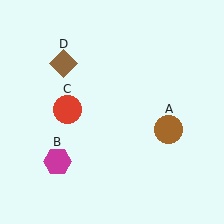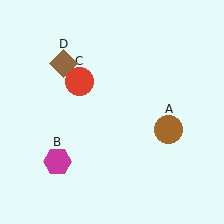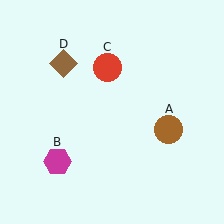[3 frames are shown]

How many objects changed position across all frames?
1 object changed position: red circle (object C).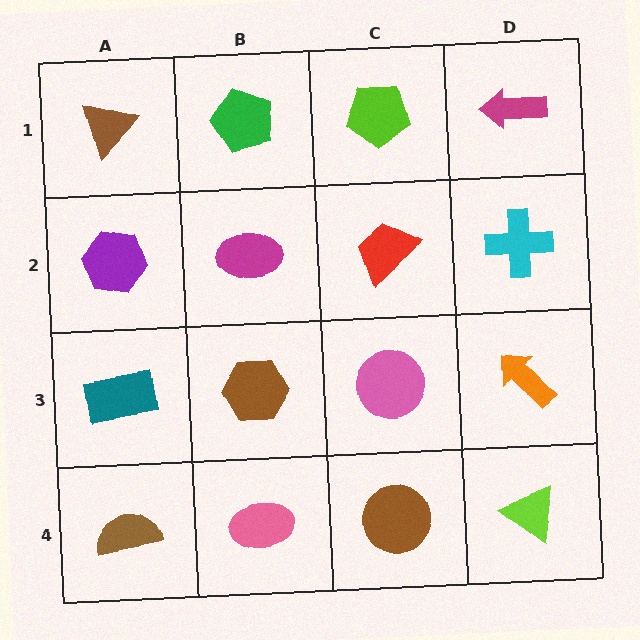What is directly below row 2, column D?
An orange arrow.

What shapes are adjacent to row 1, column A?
A purple hexagon (row 2, column A), a green pentagon (row 1, column B).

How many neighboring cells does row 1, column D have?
2.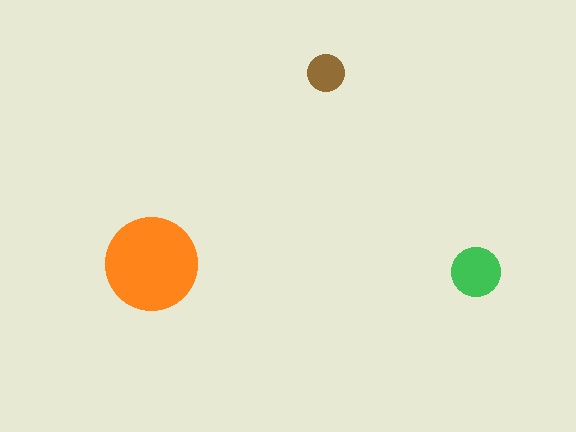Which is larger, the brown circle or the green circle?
The green one.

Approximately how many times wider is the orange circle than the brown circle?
About 2.5 times wider.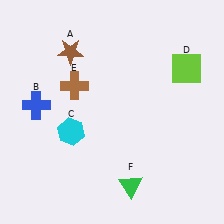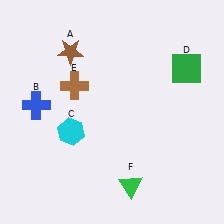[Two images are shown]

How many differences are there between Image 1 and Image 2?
There is 1 difference between the two images.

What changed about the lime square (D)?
In Image 1, D is lime. In Image 2, it changed to green.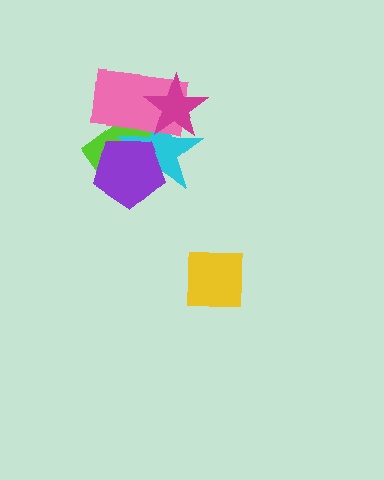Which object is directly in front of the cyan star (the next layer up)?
The pink rectangle is directly in front of the cyan star.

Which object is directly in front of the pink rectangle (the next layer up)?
The purple pentagon is directly in front of the pink rectangle.